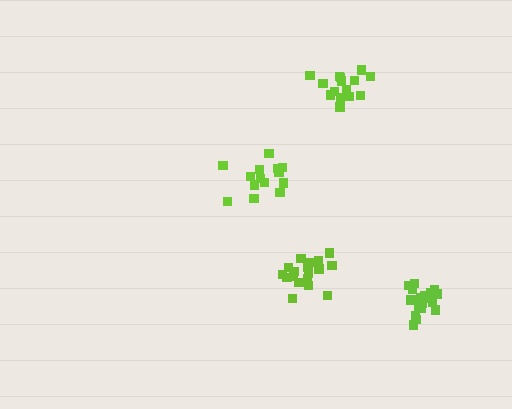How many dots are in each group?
Group 1: 18 dots, Group 2: 17 dots, Group 3: 14 dots, Group 4: 20 dots (69 total).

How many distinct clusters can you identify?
There are 4 distinct clusters.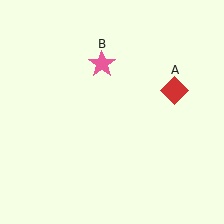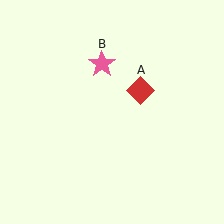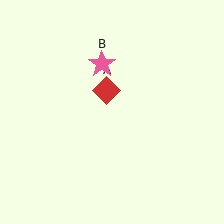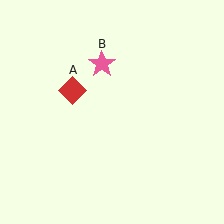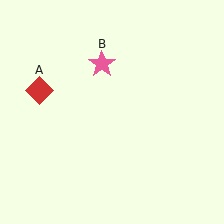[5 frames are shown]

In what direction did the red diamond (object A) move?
The red diamond (object A) moved left.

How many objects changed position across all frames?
1 object changed position: red diamond (object A).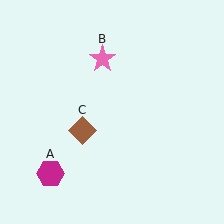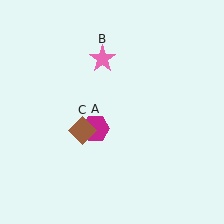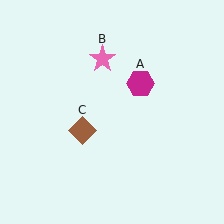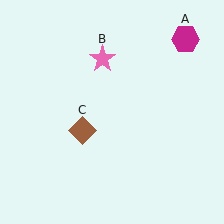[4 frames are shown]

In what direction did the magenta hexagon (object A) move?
The magenta hexagon (object A) moved up and to the right.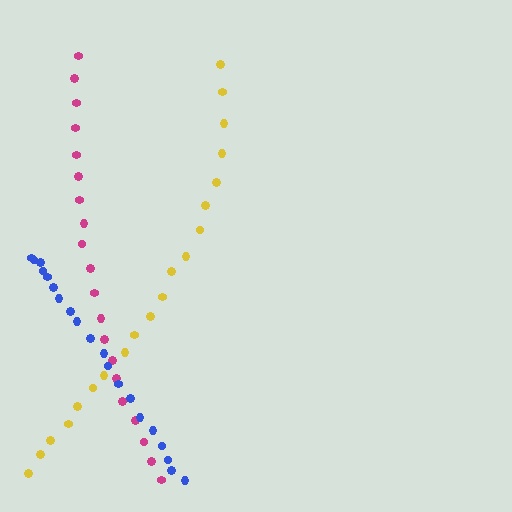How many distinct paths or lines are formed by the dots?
There are 3 distinct paths.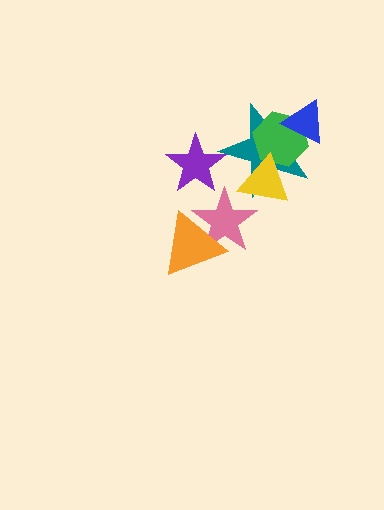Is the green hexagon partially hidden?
Yes, it is partially covered by another shape.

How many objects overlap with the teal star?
4 objects overlap with the teal star.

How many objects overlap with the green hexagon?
3 objects overlap with the green hexagon.